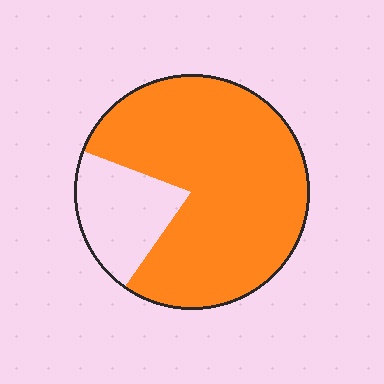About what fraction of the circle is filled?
About four fifths (4/5).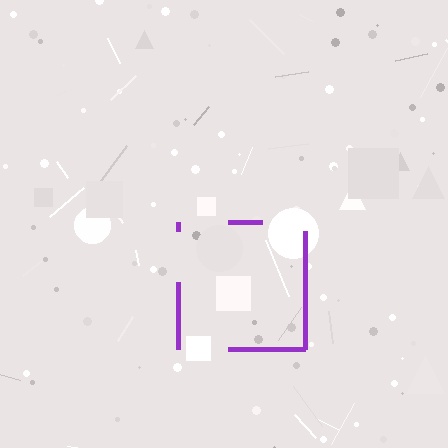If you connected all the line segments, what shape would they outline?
They would outline a square.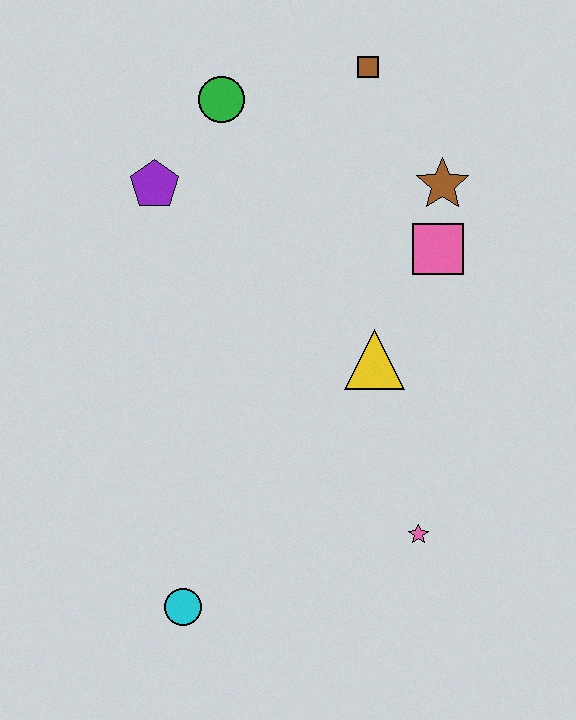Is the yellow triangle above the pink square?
No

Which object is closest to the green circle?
The purple pentagon is closest to the green circle.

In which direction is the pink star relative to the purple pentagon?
The pink star is below the purple pentagon.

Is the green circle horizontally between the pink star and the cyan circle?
Yes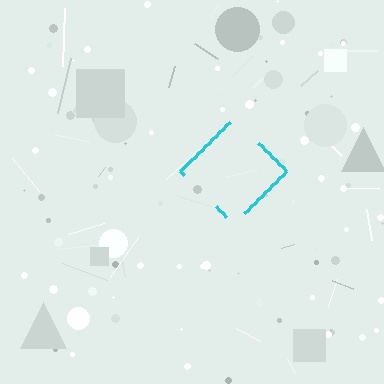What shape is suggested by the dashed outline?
The dashed outline suggests a diamond.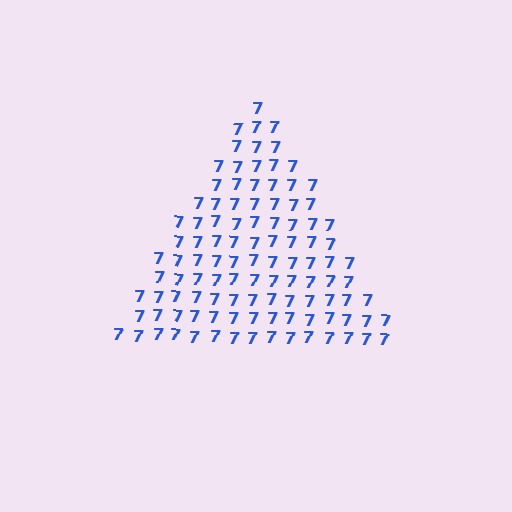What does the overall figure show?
The overall figure shows a triangle.